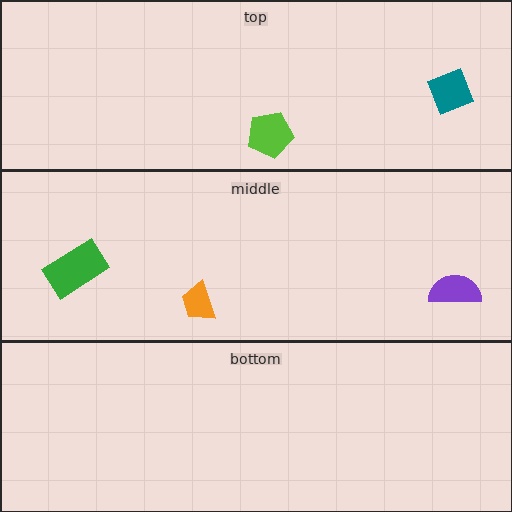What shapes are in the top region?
The teal square, the lime pentagon.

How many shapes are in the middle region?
3.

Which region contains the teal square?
The top region.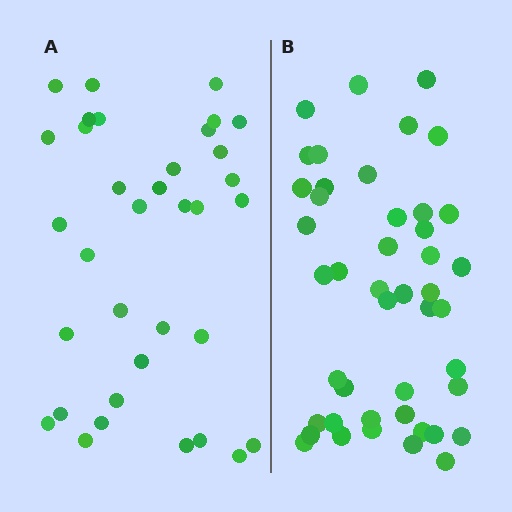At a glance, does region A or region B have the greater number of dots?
Region B (the right region) has more dots.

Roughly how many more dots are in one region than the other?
Region B has roughly 10 or so more dots than region A.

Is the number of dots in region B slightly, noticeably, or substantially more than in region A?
Region B has noticeably more, but not dramatically so. The ratio is roughly 1.3 to 1.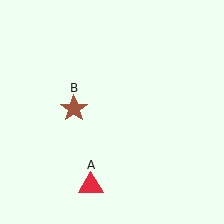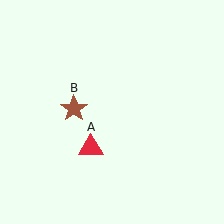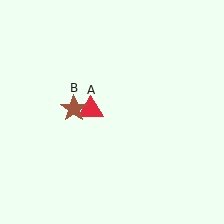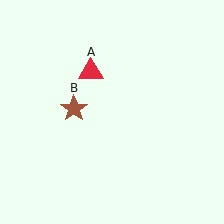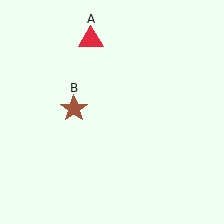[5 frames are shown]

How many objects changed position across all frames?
1 object changed position: red triangle (object A).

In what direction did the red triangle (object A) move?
The red triangle (object A) moved up.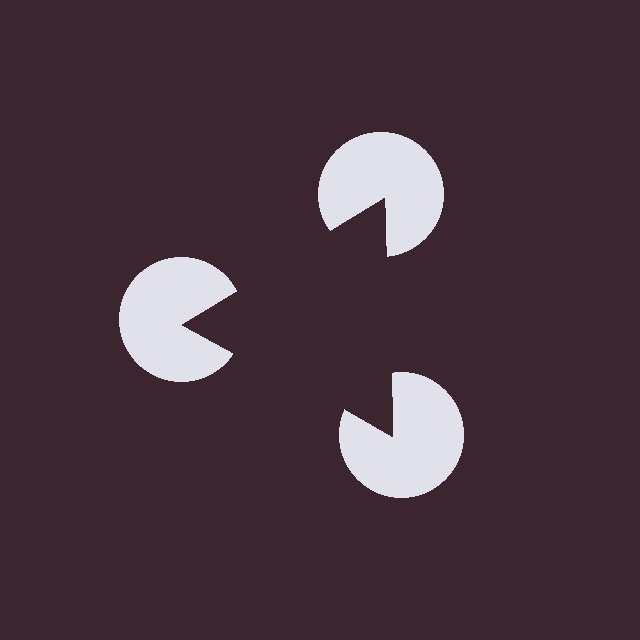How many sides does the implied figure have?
3 sides.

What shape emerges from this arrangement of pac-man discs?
An illusory triangle — its edges are inferred from the aligned wedge cuts in the pac-man discs, not physically drawn.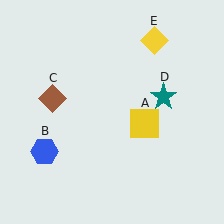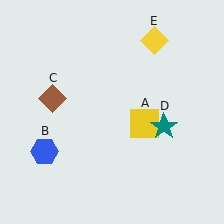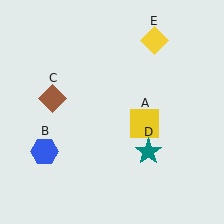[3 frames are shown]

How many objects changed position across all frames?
1 object changed position: teal star (object D).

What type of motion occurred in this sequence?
The teal star (object D) rotated clockwise around the center of the scene.